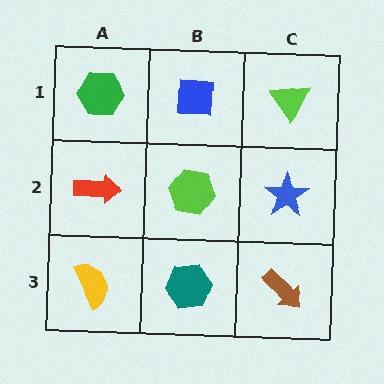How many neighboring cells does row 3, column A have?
2.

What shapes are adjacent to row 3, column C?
A blue star (row 2, column C), a teal hexagon (row 3, column B).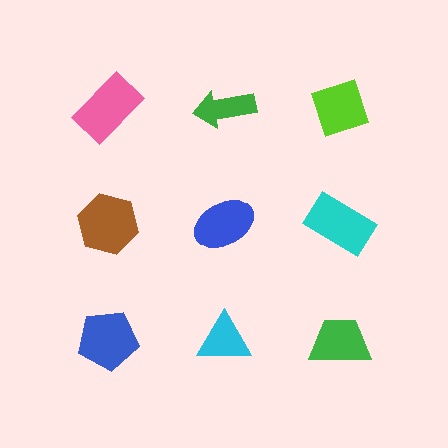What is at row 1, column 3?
A lime diamond.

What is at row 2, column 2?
A blue ellipse.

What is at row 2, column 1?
A brown hexagon.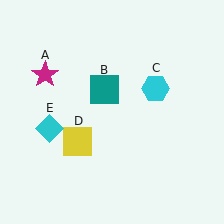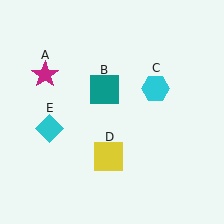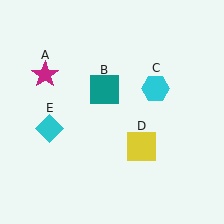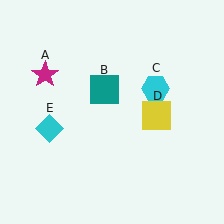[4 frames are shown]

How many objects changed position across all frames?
1 object changed position: yellow square (object D).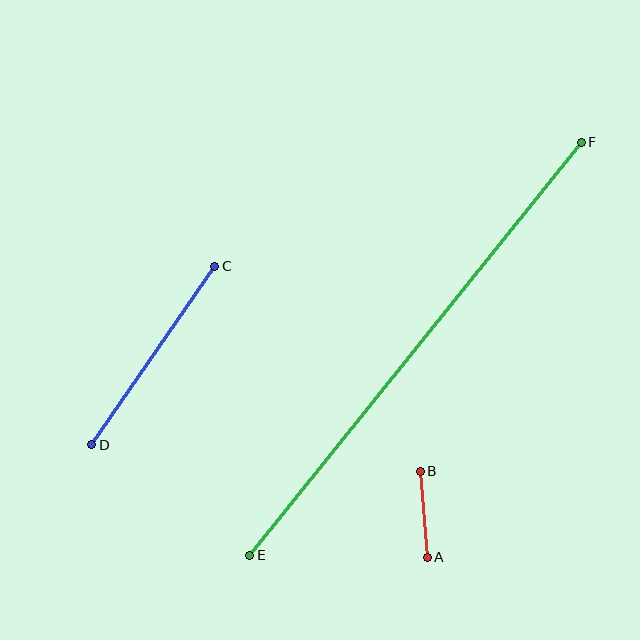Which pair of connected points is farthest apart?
Points E and F are farthest apart.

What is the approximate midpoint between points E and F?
The midpoint is at approximately (415, 349) pixels.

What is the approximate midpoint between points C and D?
The midpoint is at approximately (153, 356) pixels.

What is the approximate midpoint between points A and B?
The midpoint is at approximately (424, 514) pixels.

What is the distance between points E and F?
The distance is approximately 530 pixels.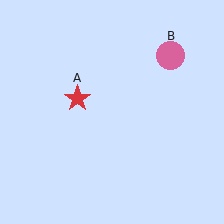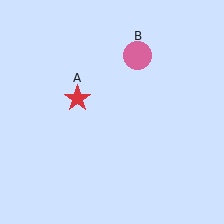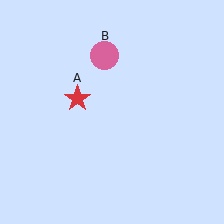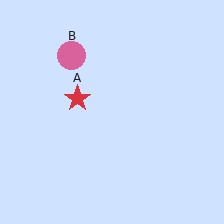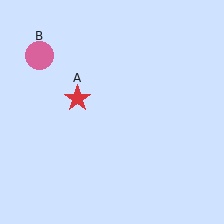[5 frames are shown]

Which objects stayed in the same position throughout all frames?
Red star (object A) remained stationary.